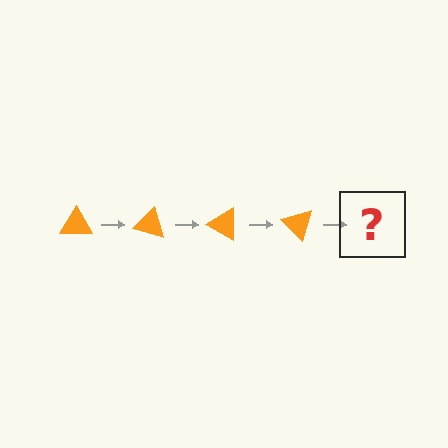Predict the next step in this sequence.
The next step is an orange triangle rotated 60 degrees.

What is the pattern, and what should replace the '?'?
The pattern is that the triangle rotates 15 degrees each step. The '?' should be an orange triangle rotated 60 degrees.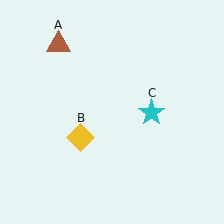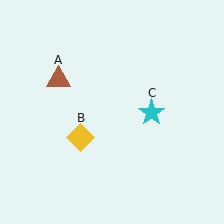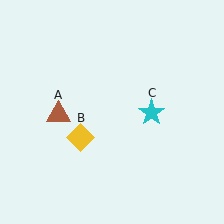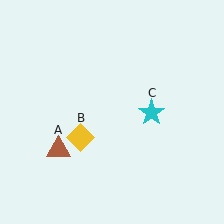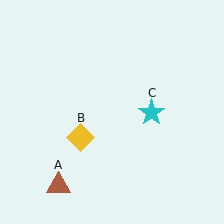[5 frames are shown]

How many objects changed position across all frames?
1 object changed position: brown triangle (object A).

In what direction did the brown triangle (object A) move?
The brown triangle (object A) moved down.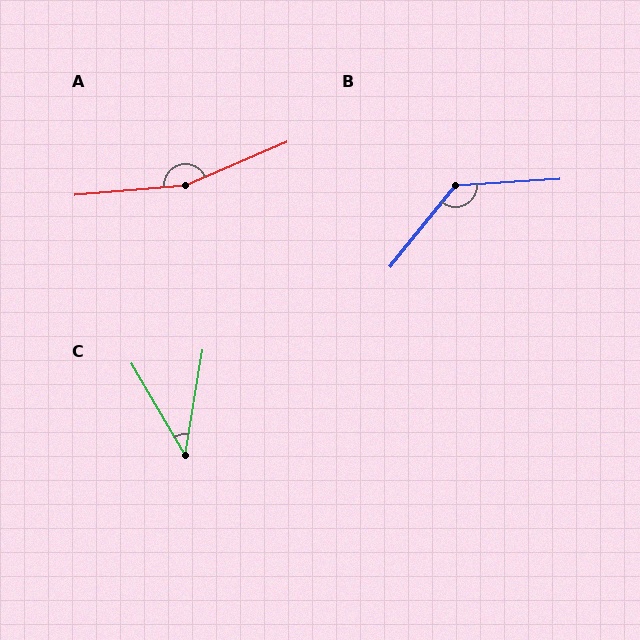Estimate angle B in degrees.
Approximately 132 degrees.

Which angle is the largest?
A, at approximately 162 degrees.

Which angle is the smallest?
C, at approximately 40 degrees.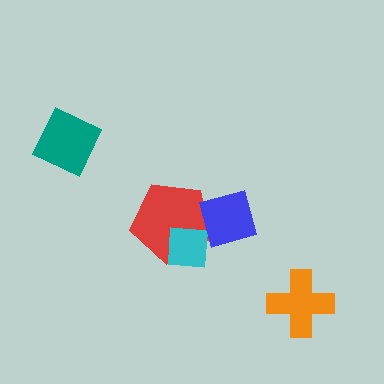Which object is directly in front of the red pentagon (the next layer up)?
The cyan square is directly in front of the red pentagon.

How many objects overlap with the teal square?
0 objects overlap with the teal square.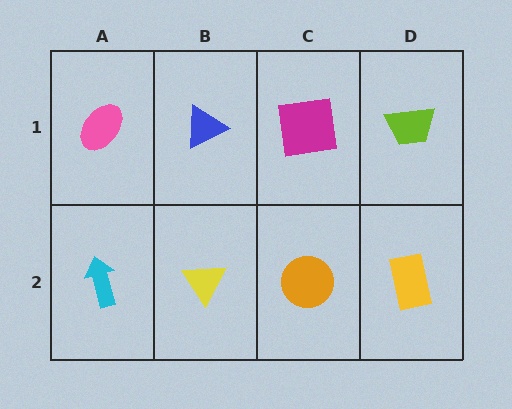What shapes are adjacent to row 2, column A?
A pink ellipse (row 1, column A), a yellow triangle (row 2, column B).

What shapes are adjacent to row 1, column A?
A cyan arrow (row 2, column A), a blue triangle (row 1, column B).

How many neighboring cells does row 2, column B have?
3.